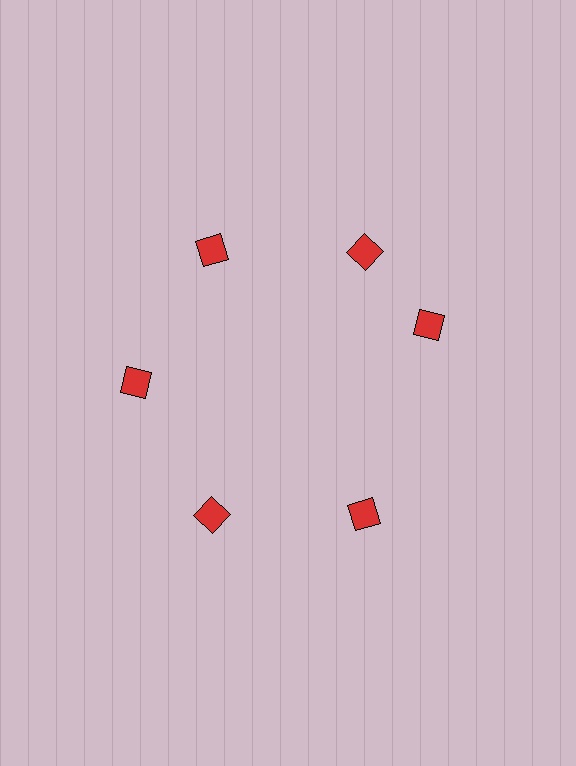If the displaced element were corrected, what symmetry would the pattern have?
It would have 6-fold rotational symmetry — the pattern would map onto itself every 60 degrees.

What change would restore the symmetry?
The symmetry would be restored by rotating it back into even spacing with its neighbors so that all 6 diamonds sit at equal angles and equal distance from the center.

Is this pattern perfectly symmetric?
No. The 6 red diamonds are arranged in a ring, but one element near the 3 o'clock position is rotated out of alignment along the ring, breaking the 6-fold rotational symmetry.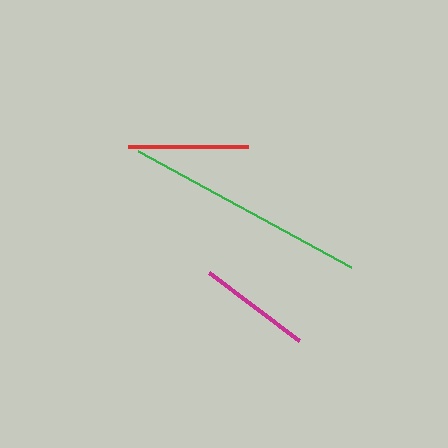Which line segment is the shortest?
The magenta line is the shortest at approximately 114 pixels.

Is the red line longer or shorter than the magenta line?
The red line is longer than the magenta line.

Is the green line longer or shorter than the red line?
The green line is longer than the red line.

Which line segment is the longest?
The green line is the longest at approximately 242 pixels.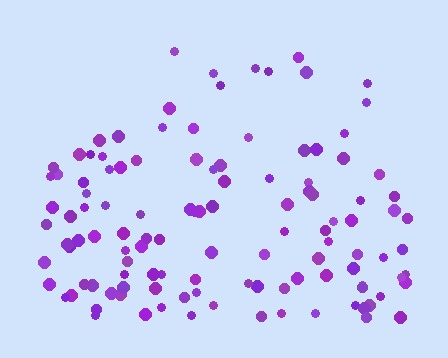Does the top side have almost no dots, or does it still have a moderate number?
Still a moderate number, just noticeably fewer than the bottom.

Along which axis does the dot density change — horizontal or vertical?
Vertical.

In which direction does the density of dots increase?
From top to bottom, with the bottom side densest.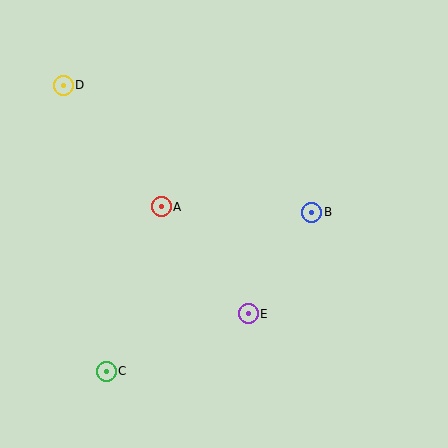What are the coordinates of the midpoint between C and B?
The midpoint between C and B is at (209, 292).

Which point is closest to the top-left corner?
Point D is closest to the top-left corner.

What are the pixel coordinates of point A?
Point A is at (161, 207).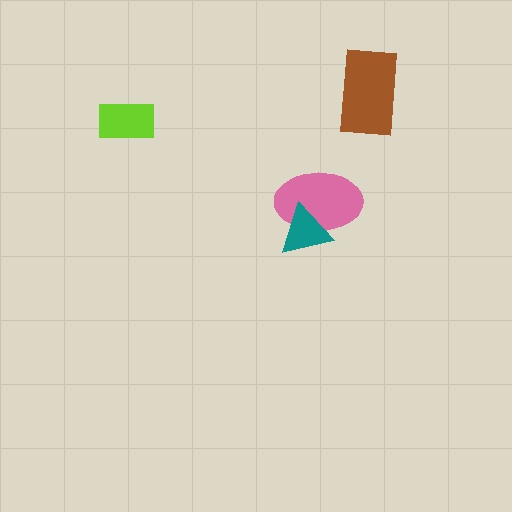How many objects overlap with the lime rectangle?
0 objects overlap with the lime rectangle.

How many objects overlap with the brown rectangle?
0 objects overlap with the brown rectangle.